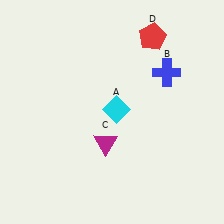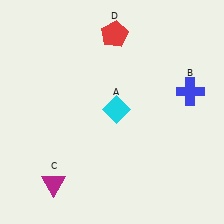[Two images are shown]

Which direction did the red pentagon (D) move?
The red pentagon (D) moved left.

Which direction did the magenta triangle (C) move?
The magenta triangle (C) moved left.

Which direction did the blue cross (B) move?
The blue cross (B) moved right.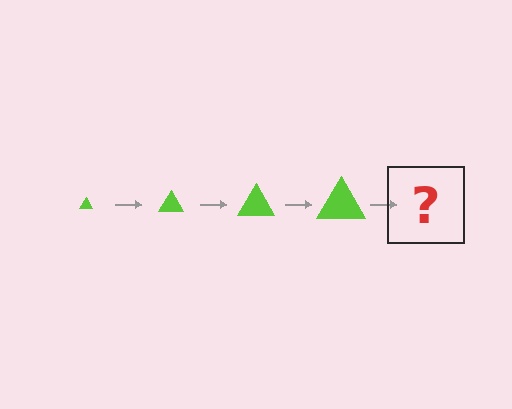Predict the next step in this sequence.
The next step is a lime triangle, larger than the previous one.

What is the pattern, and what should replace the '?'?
The pattern is that the triangle gets progressively larger each step. The '?' should be a lime triangle, larger than the previous one.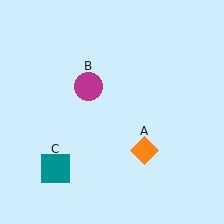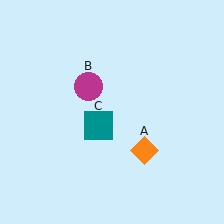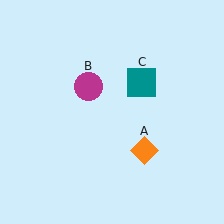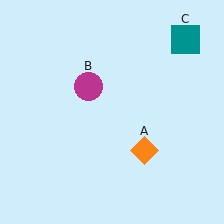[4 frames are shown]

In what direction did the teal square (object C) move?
The teal square (object C) moved up and to the right.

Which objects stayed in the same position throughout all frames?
Orange diamond (object A) and magenta circle (object B) remained stationary.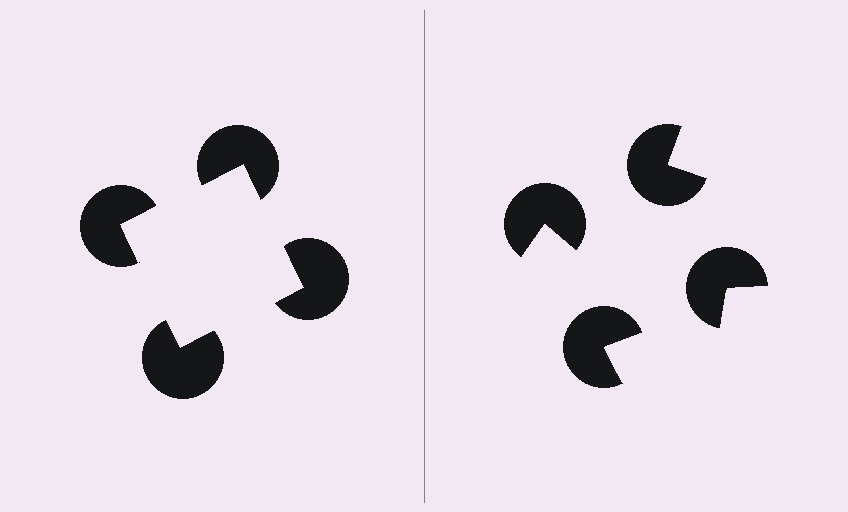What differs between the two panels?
The pac-man discs are positioned identically on both sides; only the wedge orientations differ. On the left they align to a square; on the right they are misaligned.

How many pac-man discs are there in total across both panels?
8 — 4 on each side.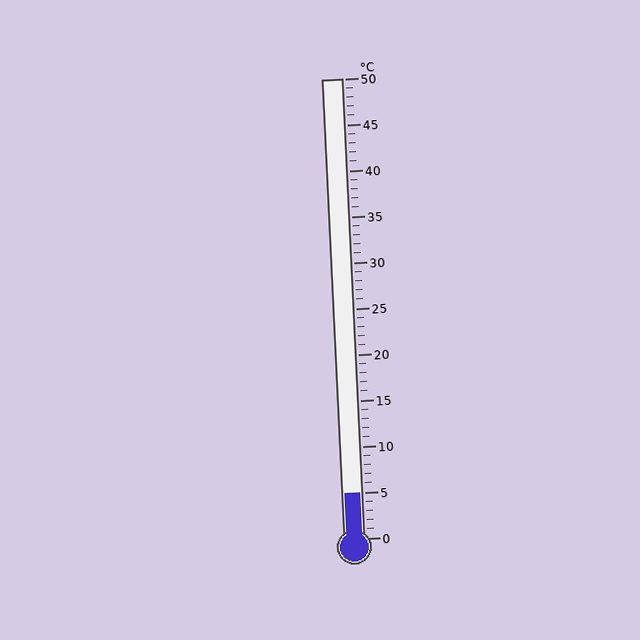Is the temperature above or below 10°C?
The temperature is below 10°C.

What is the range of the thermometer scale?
The thermometer scale ranges from 0°C to 50°C.